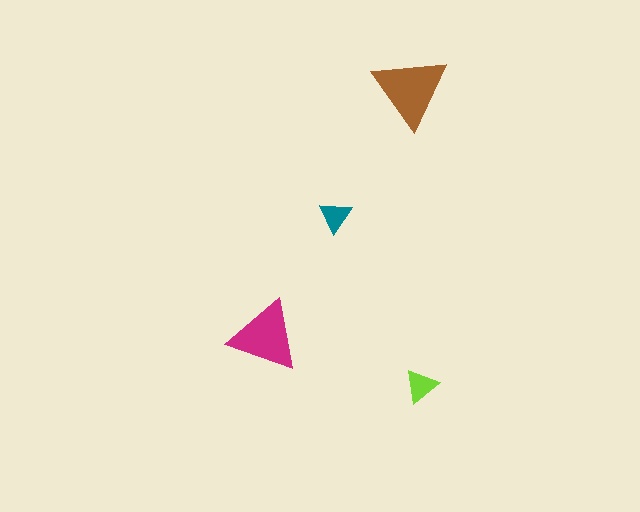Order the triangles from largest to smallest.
the brown one, the magenta one, the lime one, the teal one.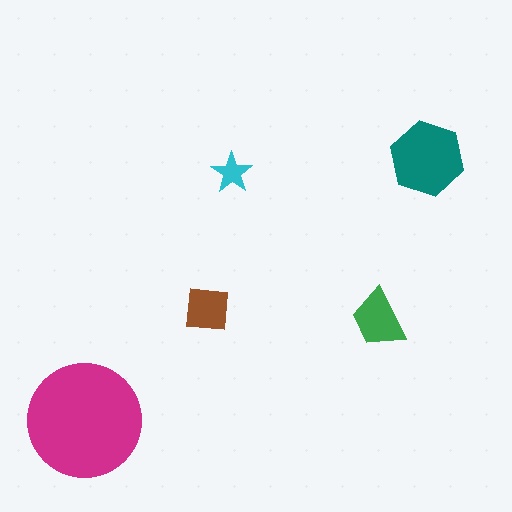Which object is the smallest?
The cyan star.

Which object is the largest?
The magenta circle.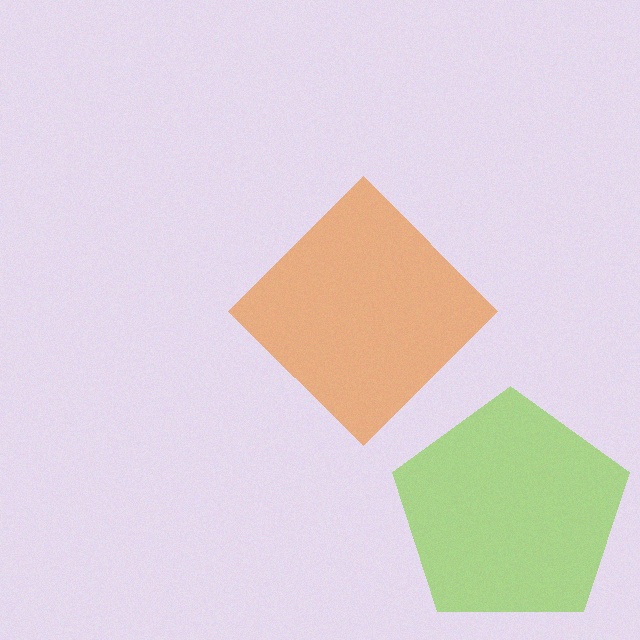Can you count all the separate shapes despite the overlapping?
Yes, there are 2 separate shapes.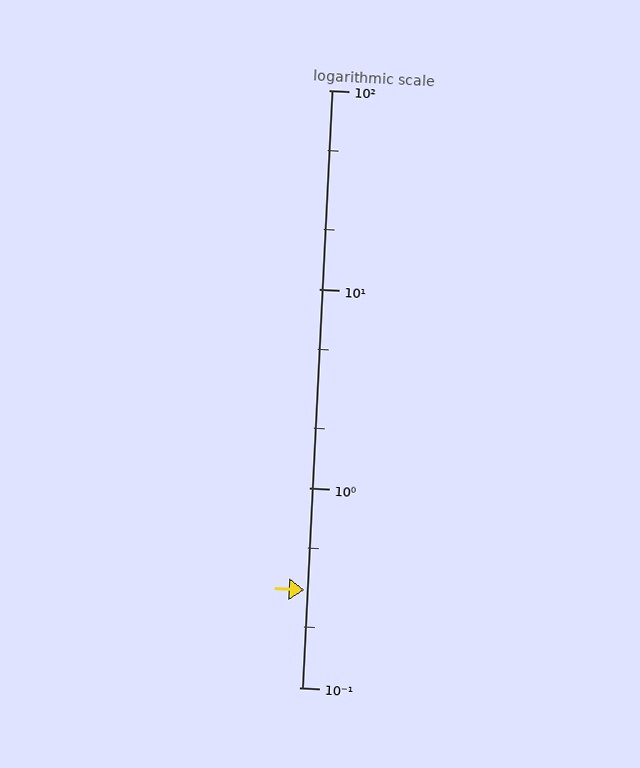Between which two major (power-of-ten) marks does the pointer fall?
The pointer is between 0.1 and 1.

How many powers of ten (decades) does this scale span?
The scale spans 3 decades, from 0.1 to 100.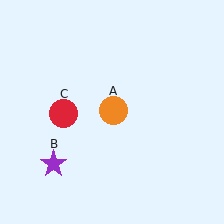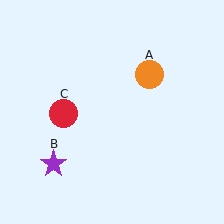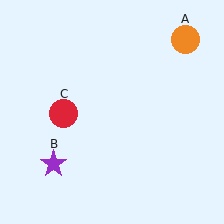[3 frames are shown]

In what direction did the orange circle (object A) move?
The orange circle (object A) moved up and to the right.